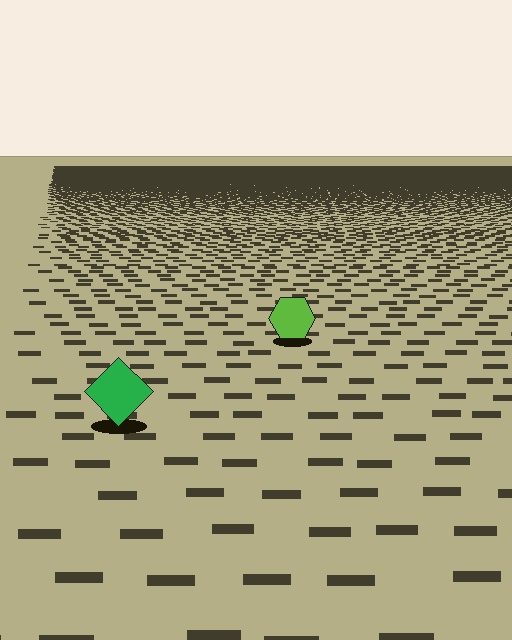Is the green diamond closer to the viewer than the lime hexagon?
Yes. The green diamond is closer — you can tell from the texture gradient: the ground texture is coarser near it.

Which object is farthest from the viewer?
The lime hexagon is farthest from the viewer. It appears smaller and the ground texture around it is denser.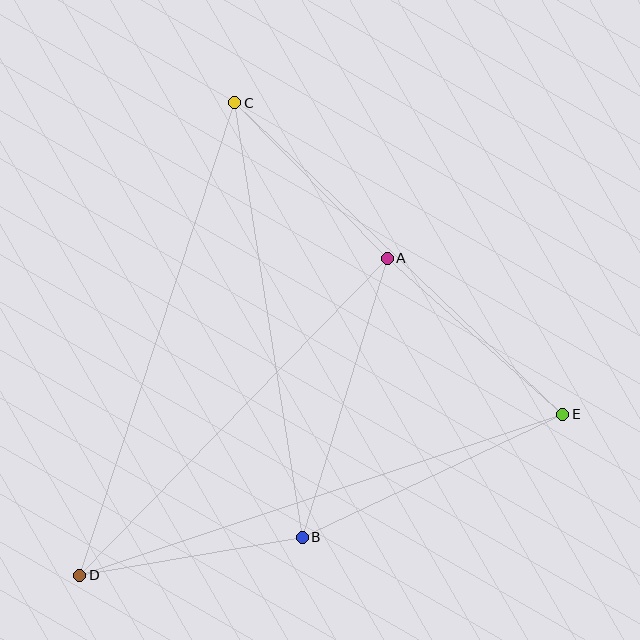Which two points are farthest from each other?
Points D and E are farthest from each other.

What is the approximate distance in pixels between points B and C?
The distance between B and C is approximately 439 pixels.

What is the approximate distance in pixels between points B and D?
The distance between B and D is approximately 226 pixels.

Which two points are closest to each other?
Points A and C are closest to each other.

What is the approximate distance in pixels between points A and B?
The distance between A and B is approximately 291 pixels.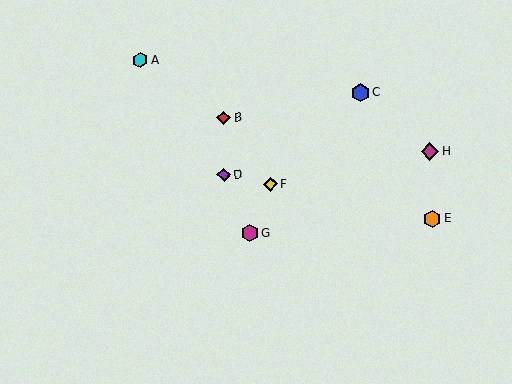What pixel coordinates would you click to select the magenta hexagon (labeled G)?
Click at (250, 233) to select the magenta hexagon G.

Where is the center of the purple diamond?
The center of the purple diamond is at (224, 175).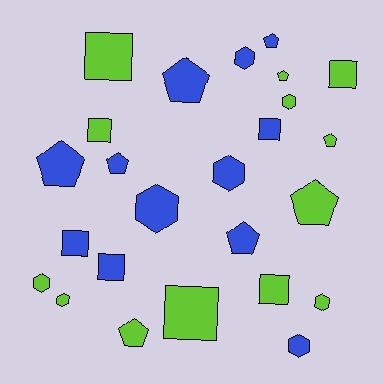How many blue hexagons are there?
There are 4 blue hexagons.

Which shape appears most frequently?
Pentagon, with 9 objects.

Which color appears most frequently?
Lime, with 13 objects.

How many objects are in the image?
There are 25 objects.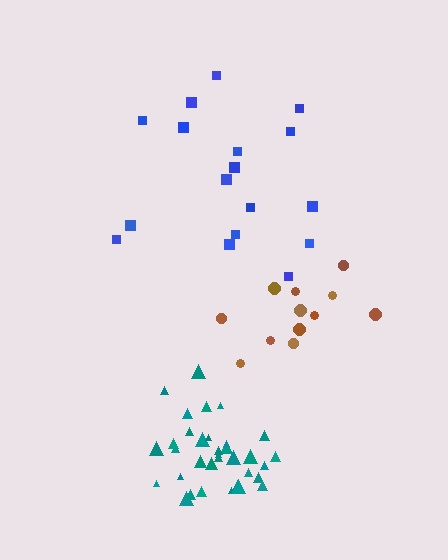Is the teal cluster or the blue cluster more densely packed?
Teal.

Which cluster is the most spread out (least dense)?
Brown.